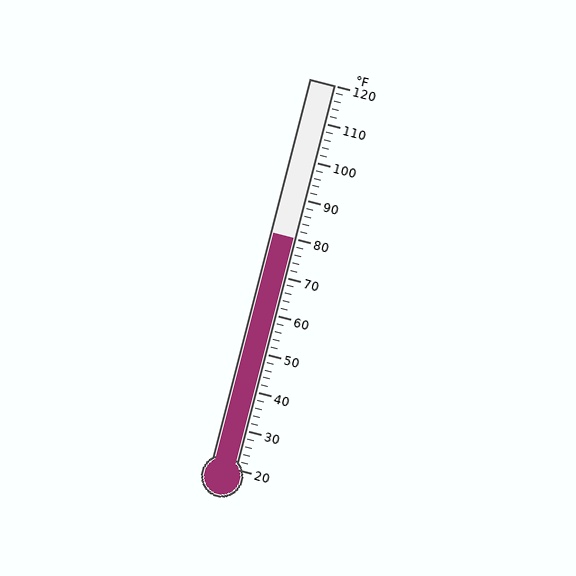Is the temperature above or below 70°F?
The temperature is above 70°F.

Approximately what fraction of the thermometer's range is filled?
The thermometer is filled to approximately 60% of its range.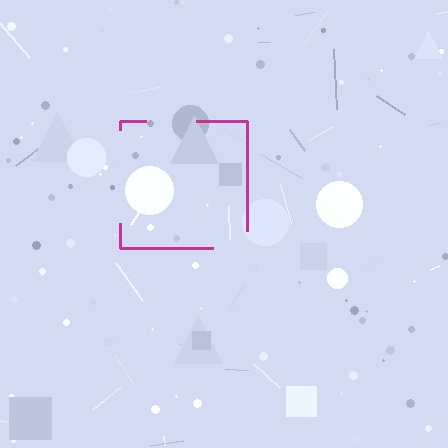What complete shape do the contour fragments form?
The contour fragments form a square.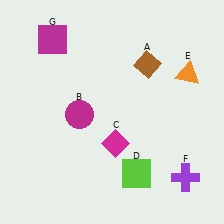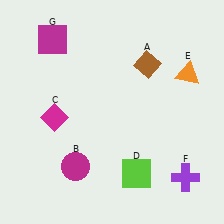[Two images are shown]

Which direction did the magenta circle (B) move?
The magenta circle (B) moved down.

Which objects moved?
The objects that moved are: the magenta circle (B), the magenta diamond (C).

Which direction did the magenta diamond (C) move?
The magenta diamond (C) moved left.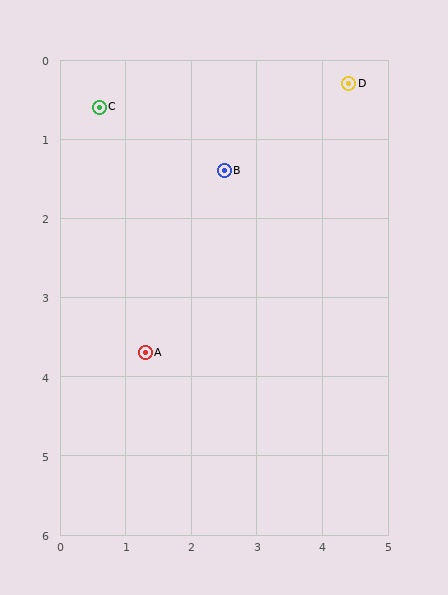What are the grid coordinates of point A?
Point A is at approximately (1.3, 3.7).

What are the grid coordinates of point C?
Point C is at approximately (0.6, 0.6).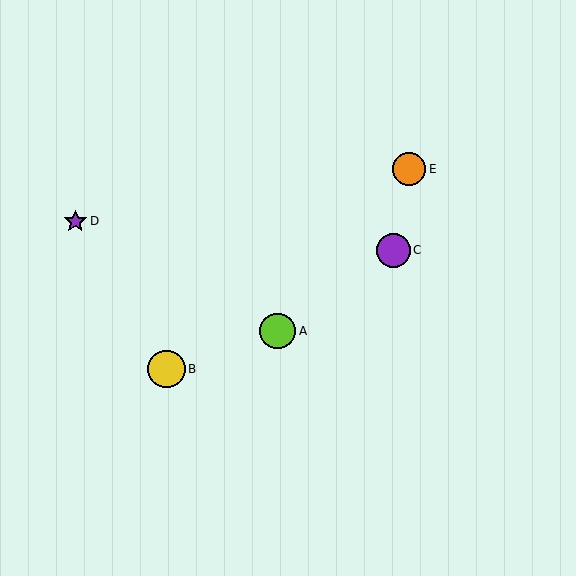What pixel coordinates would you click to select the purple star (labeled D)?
Click at (75, 221) to select the purple star D.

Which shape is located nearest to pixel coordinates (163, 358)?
The yellow circle (labeled B) at (167, 369) is nearest to that location.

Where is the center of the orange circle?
The center of the orange circle is at (409, 169).